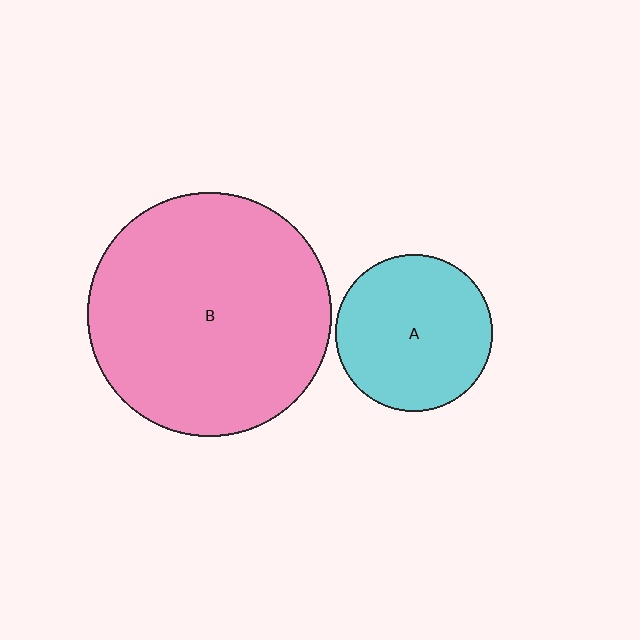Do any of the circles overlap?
No, none of the circles overlap.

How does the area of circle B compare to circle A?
Approximately 2.4 times.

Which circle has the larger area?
Circle B (pink).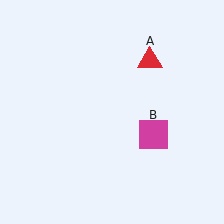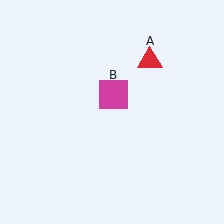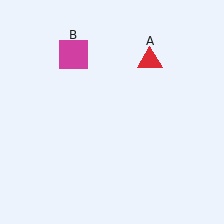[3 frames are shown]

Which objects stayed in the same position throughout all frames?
Red triangle (object A) remained stationary.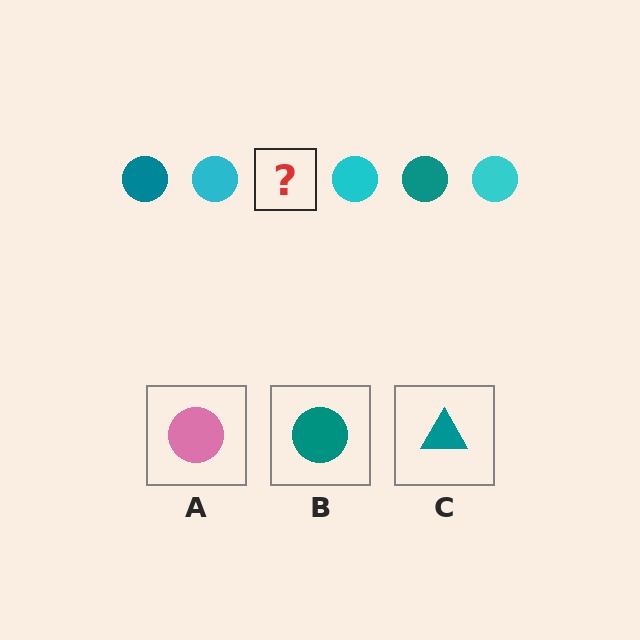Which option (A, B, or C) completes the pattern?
B.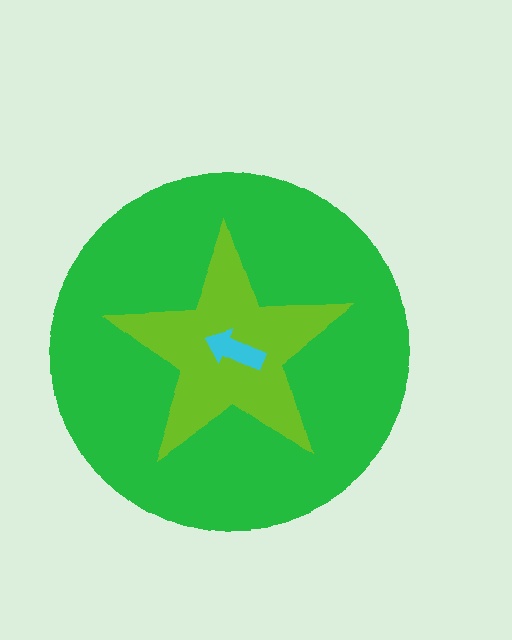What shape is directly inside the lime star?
The cyan arrow.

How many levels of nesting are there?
3.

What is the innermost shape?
The cyan arrow.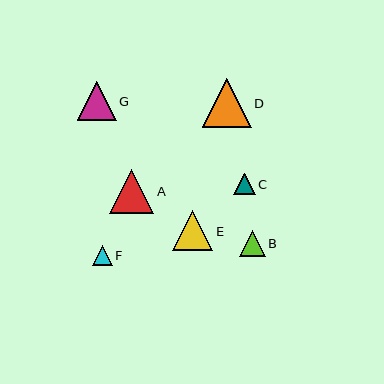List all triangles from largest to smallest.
From largest to smallest: D, A, E, G, B, C, F.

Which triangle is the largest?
Triangle D is the largest with a size of approximately 49 pixels.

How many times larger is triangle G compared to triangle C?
Triangle G is approximately 1.8 times the size of triangle C.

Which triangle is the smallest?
Triangle F is the smallest with a size of approximately 20 pixels.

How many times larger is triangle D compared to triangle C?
Triangle D is approximately 2.3 times the size of triangle C.